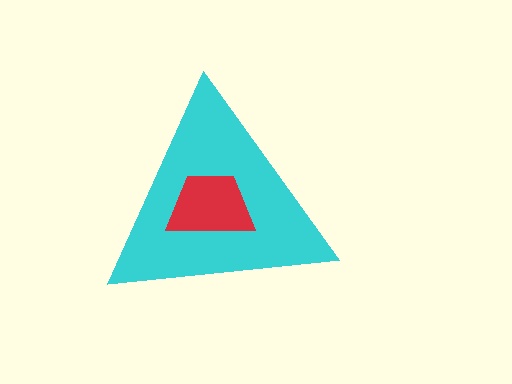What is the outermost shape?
The cyan triangle.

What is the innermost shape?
The red trapezoid.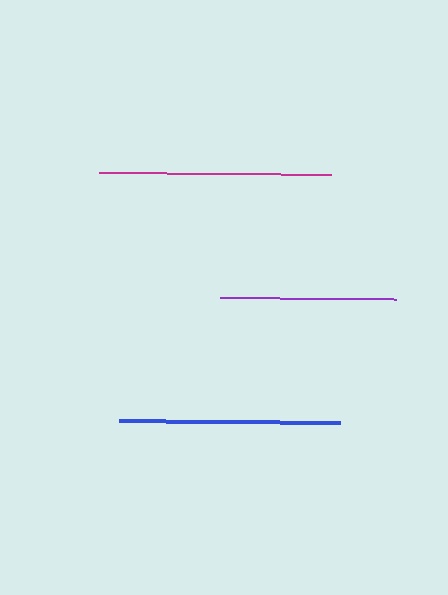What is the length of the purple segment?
The purple segment is approximately 176 pixels long.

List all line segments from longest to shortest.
From longest to shortest: magenta, blue, purple.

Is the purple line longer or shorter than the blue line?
The blue line is longer than the purple line.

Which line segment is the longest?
The magenta line is the longest at approximately 232 pixels.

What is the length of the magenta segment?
The magenta segment is approximately 232 pixels long.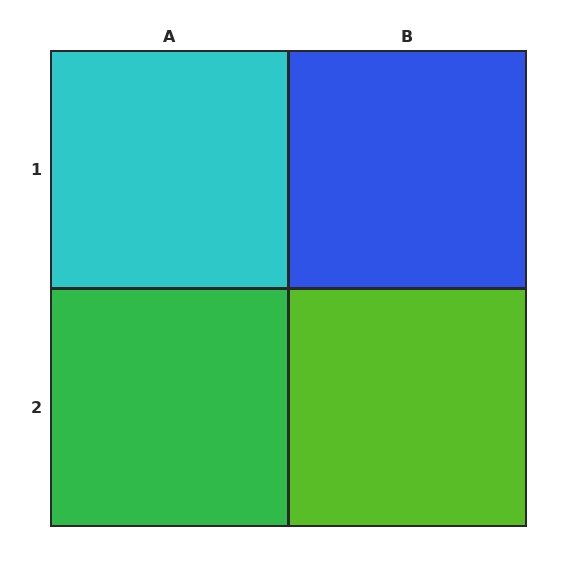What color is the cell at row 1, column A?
Cyan.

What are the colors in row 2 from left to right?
Green, lime.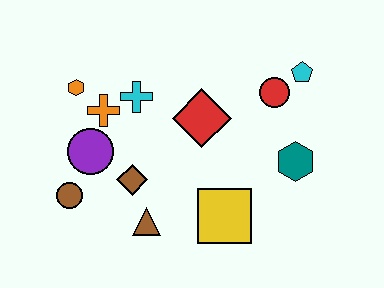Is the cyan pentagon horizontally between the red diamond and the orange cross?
No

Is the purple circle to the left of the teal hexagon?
Yes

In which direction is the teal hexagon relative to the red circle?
The teal hexagon is below the red circle.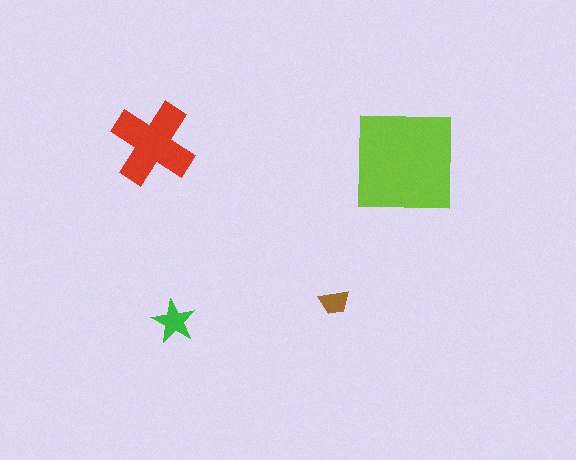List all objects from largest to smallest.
The lime square, the red cross, the green star, the brown trapezoid.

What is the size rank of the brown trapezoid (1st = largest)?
4th.